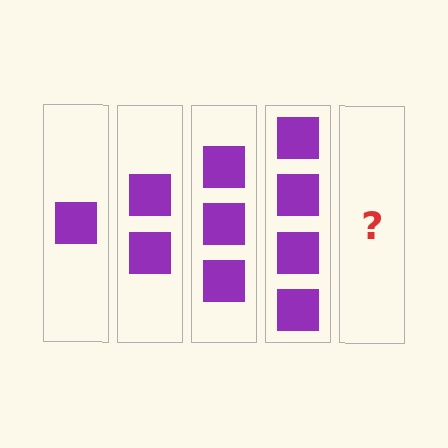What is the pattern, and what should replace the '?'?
The pattern is that each step adds one more square. The '?' should be 5 squares.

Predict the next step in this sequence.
The next step is 5 squares.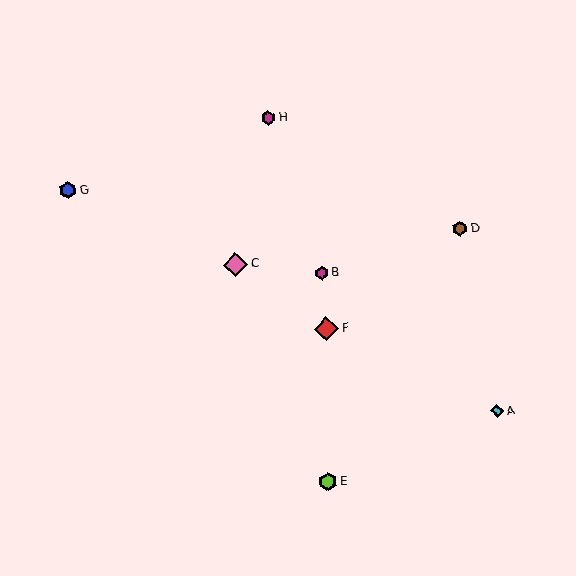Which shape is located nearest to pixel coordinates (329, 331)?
The red diamond (labeled F) at (326, 329) is nearest to that location.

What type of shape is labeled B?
Shape B is a magenta hexagon.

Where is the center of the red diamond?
The center of the red diamond is at (326, 329).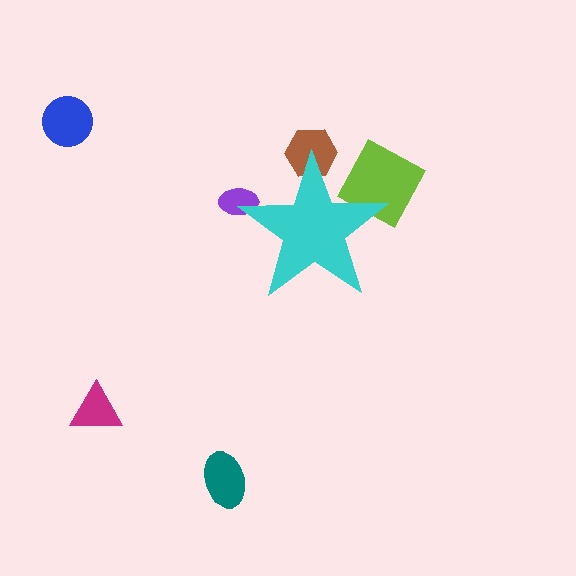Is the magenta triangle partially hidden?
No, the magenta triangle is fully visible.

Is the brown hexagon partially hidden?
Yes, the brown hexagon is partially hidden behind the cyan star.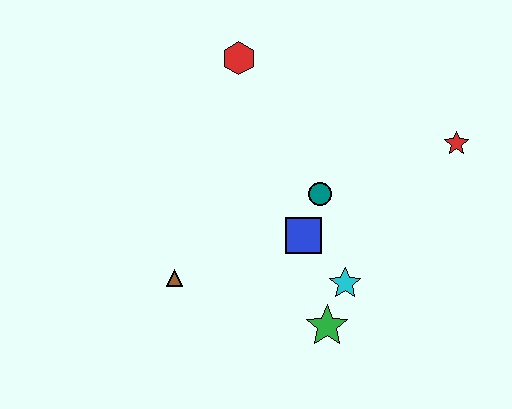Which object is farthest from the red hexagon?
The green star is farthest from the red hexagon.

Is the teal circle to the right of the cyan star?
No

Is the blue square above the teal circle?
No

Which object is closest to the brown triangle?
The blue square is closest to the brown triangle.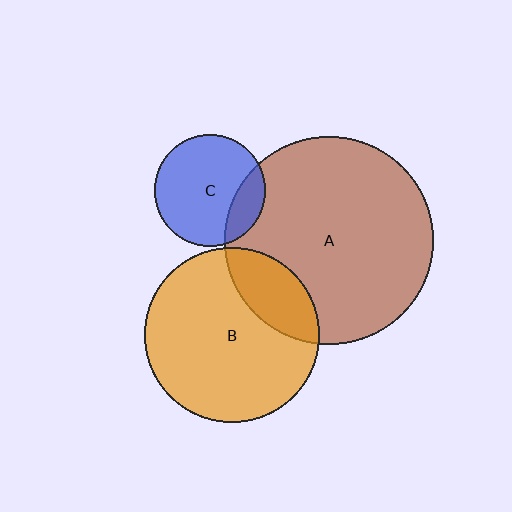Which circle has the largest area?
Circle A (brown).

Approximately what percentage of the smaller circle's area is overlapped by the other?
Approximately 20%.